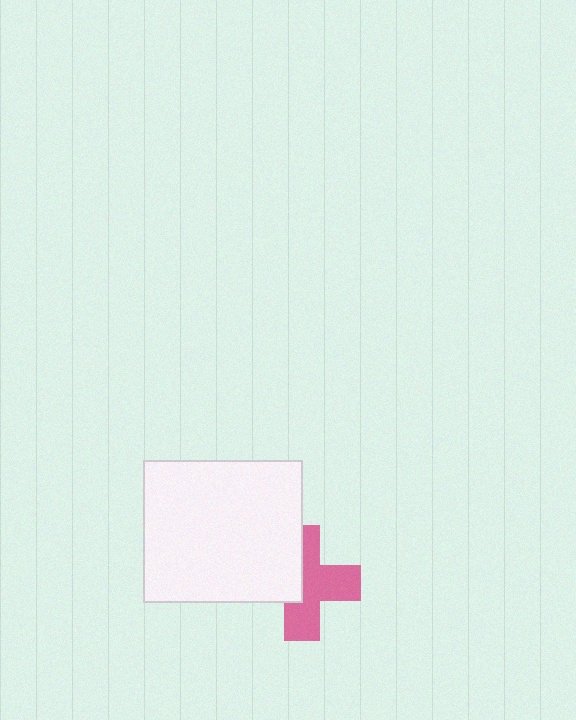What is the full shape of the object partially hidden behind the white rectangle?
The partially hidden object is a pink cross.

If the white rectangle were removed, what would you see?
You would see the complete pink cross.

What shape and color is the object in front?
The object in front is a white rectangle.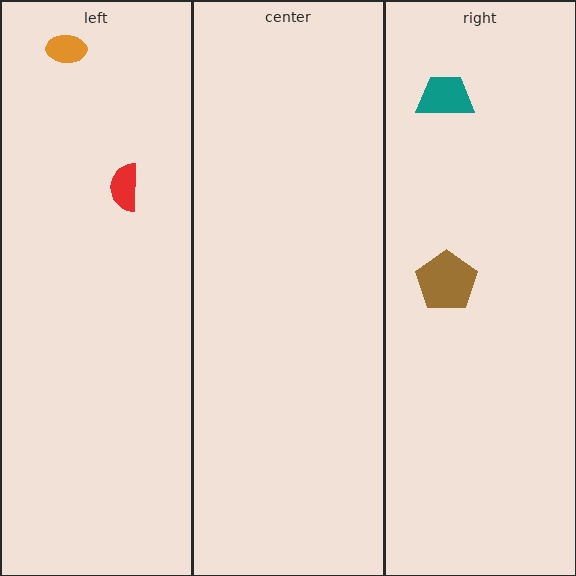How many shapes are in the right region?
2.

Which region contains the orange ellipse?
The left region.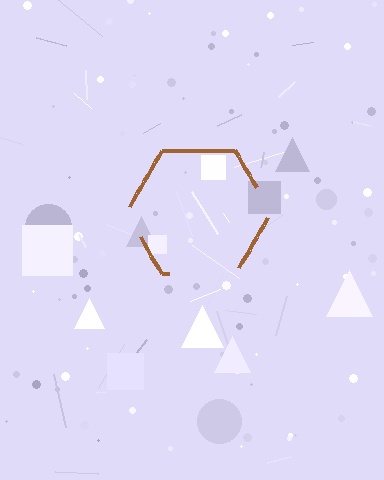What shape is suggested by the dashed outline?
The dashed outline suggests a hexagon.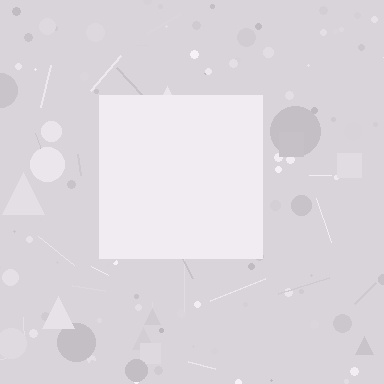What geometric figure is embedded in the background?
A square is embedded in the background.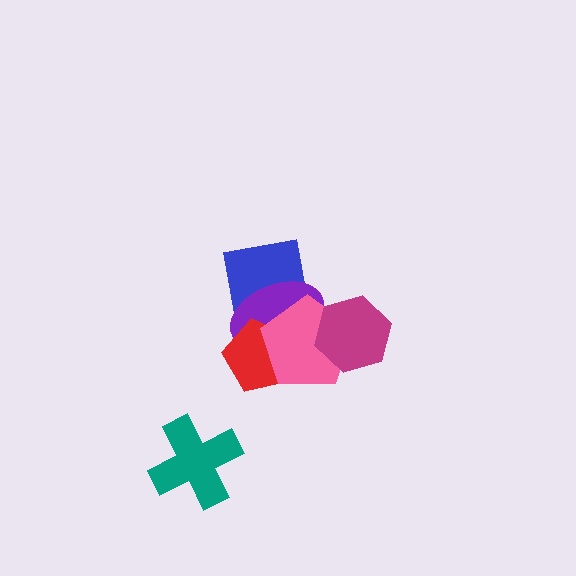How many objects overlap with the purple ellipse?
4 objects overlap with the purple ellipse.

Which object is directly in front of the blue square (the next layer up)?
The purple ellipse is directly in front of the blue square.